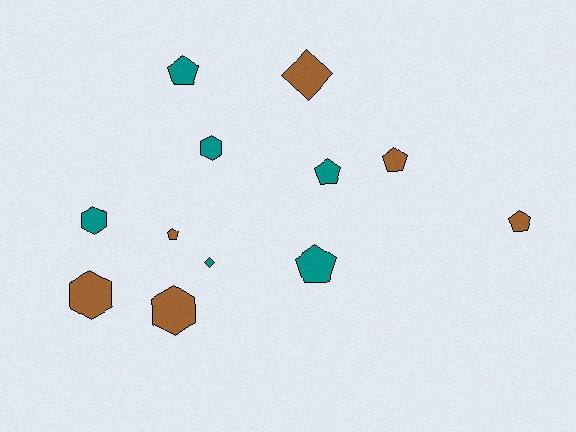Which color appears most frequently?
Brown, with 6 objects.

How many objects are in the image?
There are 12 objects.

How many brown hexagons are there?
There are 2 brown hexagons.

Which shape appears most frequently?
Pentagon, with 6 objects.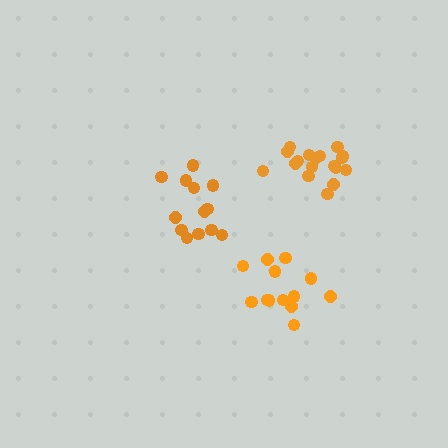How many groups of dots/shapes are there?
There are 3 groups.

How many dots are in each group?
Group 1: 13 dots, Group 2: 13 dots, Group 3: 18 dots (44 total).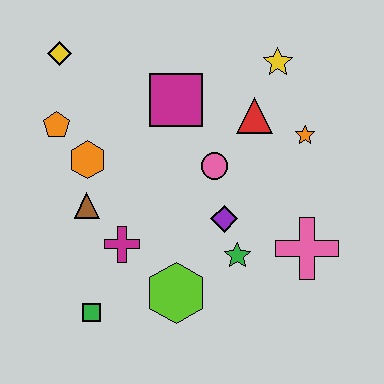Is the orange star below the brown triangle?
No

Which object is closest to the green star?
The purple diamond is closest to the green star.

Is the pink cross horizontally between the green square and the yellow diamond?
No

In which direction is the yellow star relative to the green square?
The yellow star is above the green square.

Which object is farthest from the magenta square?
The green square is farthest from the magenta square.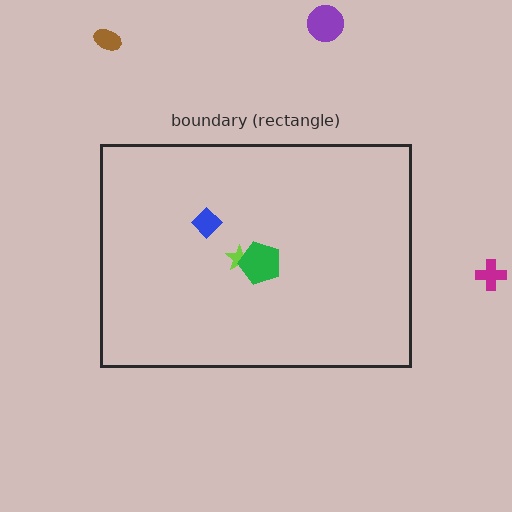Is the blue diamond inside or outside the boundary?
Inside.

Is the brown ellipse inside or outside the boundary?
Outside.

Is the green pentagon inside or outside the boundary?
Inside.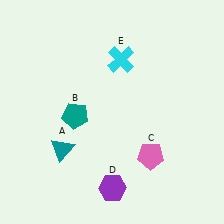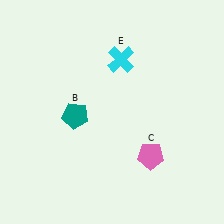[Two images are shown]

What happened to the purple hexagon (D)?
The purple hexagon (D) was removed in Image 2. It was in the bottom-right area of Image 1.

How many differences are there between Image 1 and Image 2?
There are 2 differences between the two images.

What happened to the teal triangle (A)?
The teal triangle (A) was removed in Image 2. It was in the bottom-left area of Image 1.